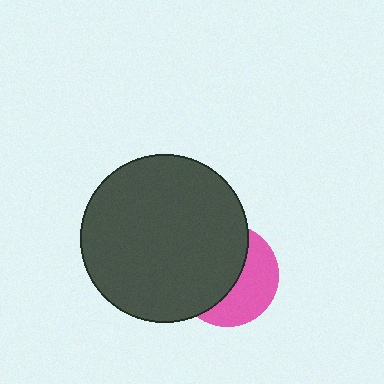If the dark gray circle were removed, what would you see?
You would see the complete pink circle.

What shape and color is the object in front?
The object in front is a dark gray circle.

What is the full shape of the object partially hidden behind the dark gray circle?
The partially hidden object is a pink circle.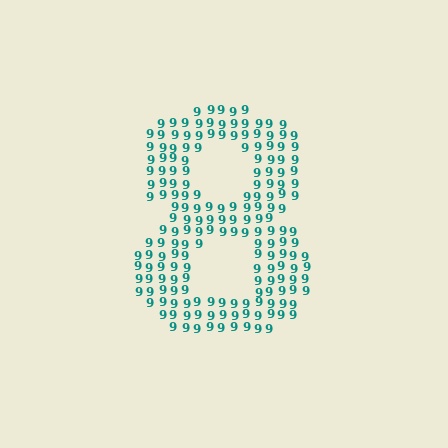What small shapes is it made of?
It is made of small digit 9's.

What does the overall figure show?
The overall figure shows the digit 8.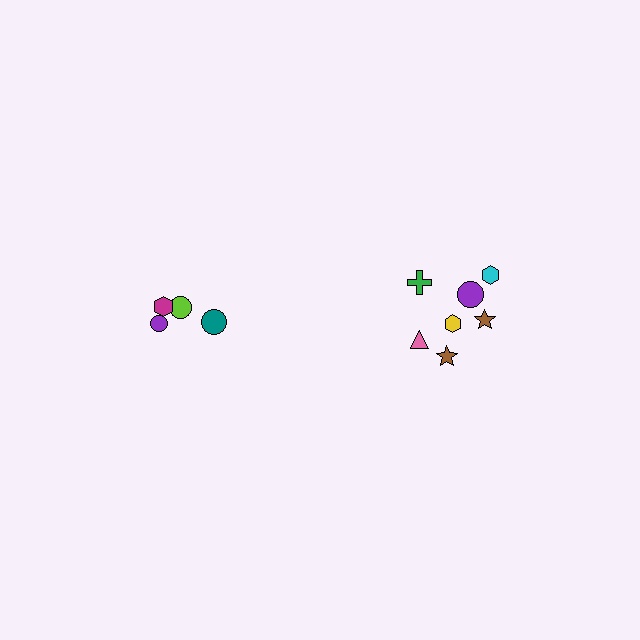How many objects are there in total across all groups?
There are 11 objects.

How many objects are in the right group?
There are 7 objects.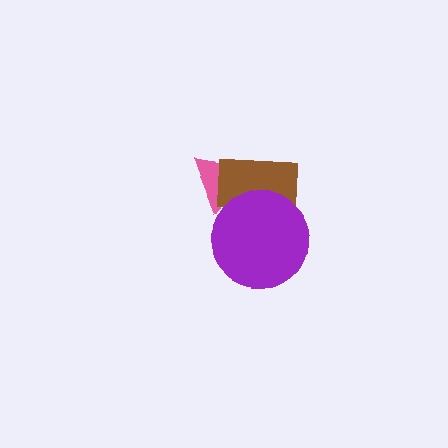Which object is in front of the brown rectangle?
The purple circle is in front of the brown rectangle.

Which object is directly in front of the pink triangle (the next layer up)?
The brown rectangle is directly in front of the pink triangle.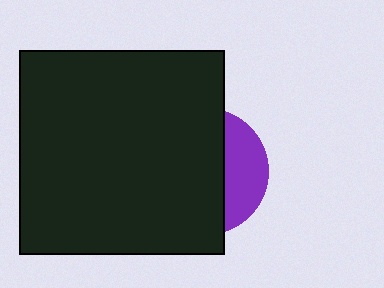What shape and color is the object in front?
The object in front is a black rectangle.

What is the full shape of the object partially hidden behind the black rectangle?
The partially hidden object is a purple circle.